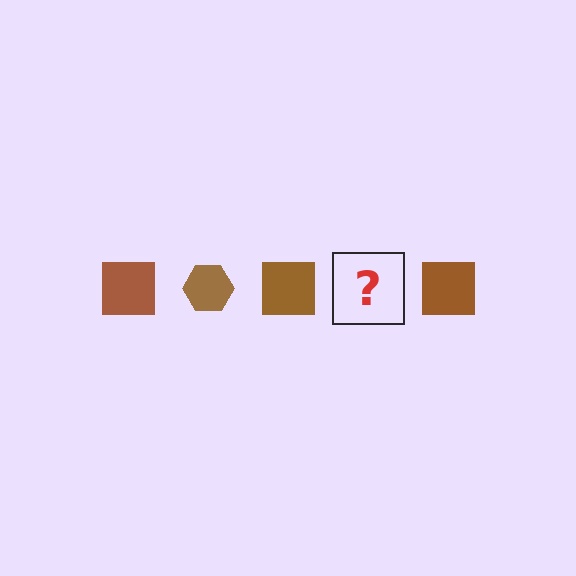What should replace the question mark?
The question mark should be replaced with a brown hexagon.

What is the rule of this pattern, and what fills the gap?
The rule is that the pattern cycles through square, hexagon shapes in brown. The gap should be filled with a brown hexagon.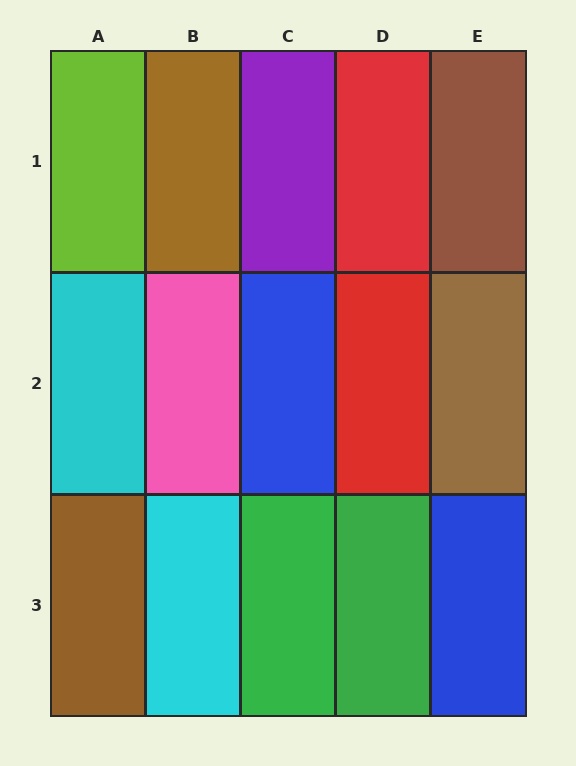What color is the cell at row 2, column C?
Blue.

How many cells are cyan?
2 cells are cyan.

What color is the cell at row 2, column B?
Pink.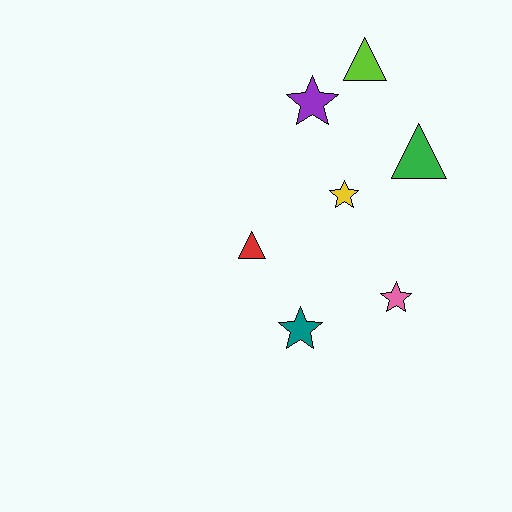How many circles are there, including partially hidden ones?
There are no circles.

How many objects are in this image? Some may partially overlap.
There are 7 objects.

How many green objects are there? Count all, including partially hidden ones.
There is 1 green object.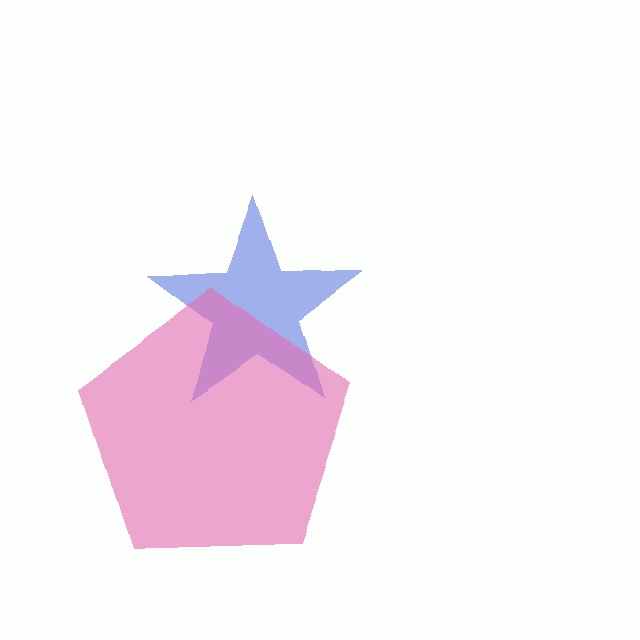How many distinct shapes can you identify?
There are 2 distinct shapes: a blue star, a pink pentagon.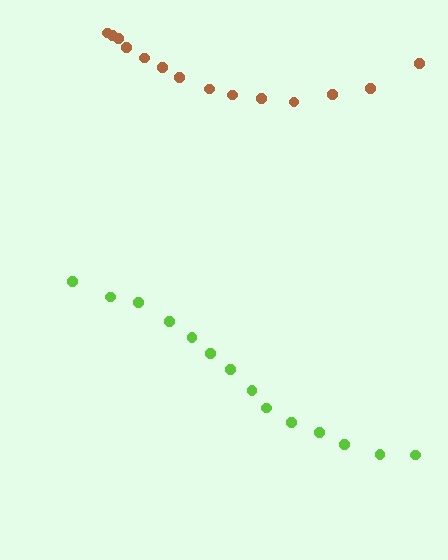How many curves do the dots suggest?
There are 2 distinct paths.